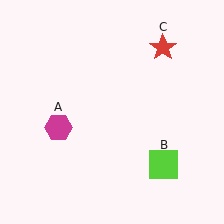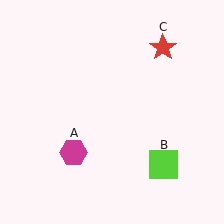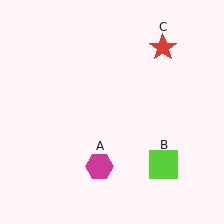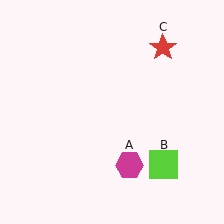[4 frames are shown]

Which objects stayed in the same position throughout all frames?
Lime square (object B) and red star (object C) remained stationary.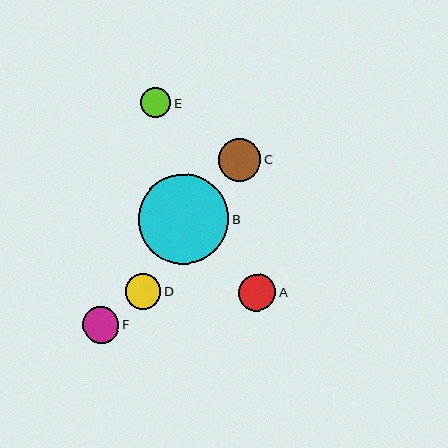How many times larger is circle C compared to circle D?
Circle C is approximately 1.2 times the size of circle D.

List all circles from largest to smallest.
From largest to smallest: B, C, A, F, D, E.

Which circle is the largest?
Circle B is the largest with a size of approximately 90 pixels.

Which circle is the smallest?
Circle E is the smallest with a size of approximately 30 pixels.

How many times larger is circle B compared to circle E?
Circle B is approximately 3.0 times the size of circle E.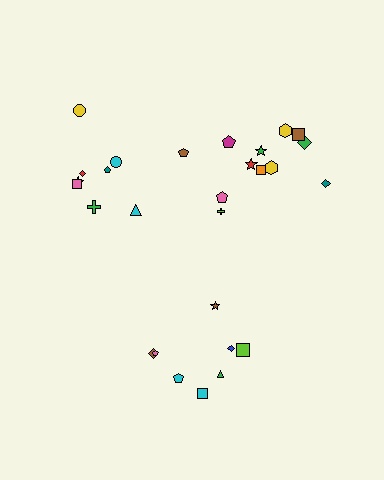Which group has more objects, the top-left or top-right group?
The top-right group.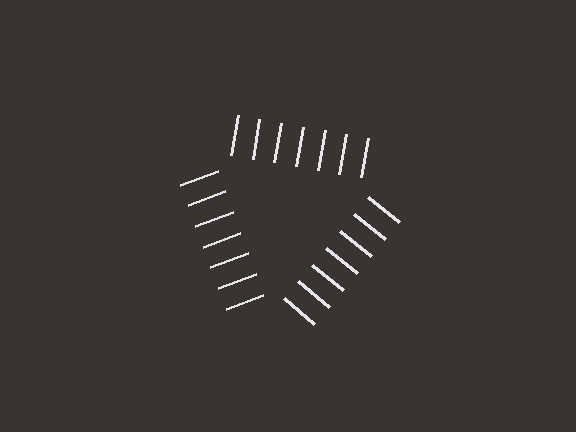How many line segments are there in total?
21 — 7 along each of the 3 edges.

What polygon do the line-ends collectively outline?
An illusory triangle — the line segments terminate on its edges but no continuous stroke is drawn.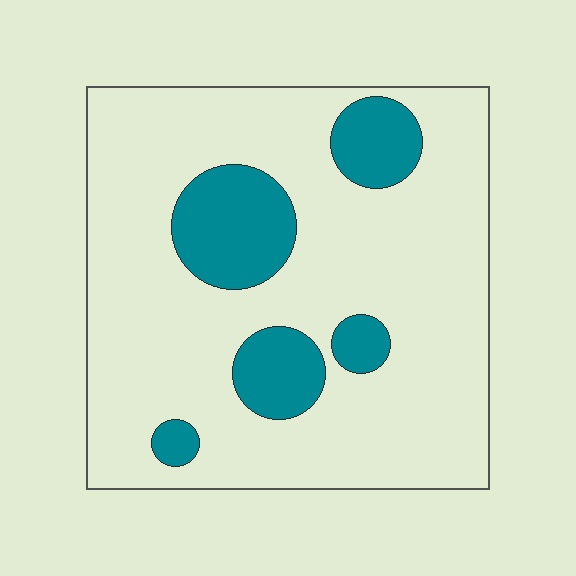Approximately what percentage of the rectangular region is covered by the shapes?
Approximately 20%.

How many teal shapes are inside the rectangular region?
5.